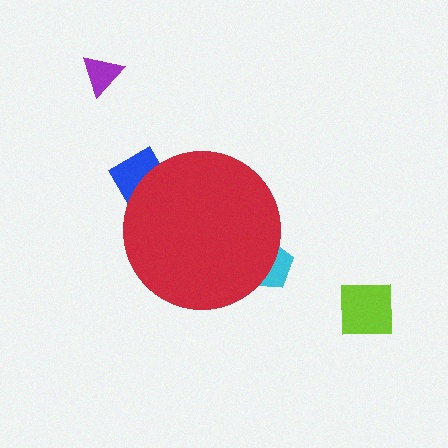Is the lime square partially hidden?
No, the lime square is fully visible.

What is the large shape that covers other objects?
A red circle.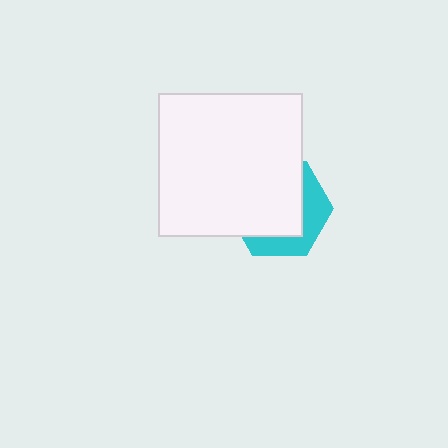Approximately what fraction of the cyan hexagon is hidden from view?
Roughly 66% of the cyan hexagon is hidden behind the white square.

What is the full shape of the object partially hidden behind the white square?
The partially hidden object is a cyan hexagon.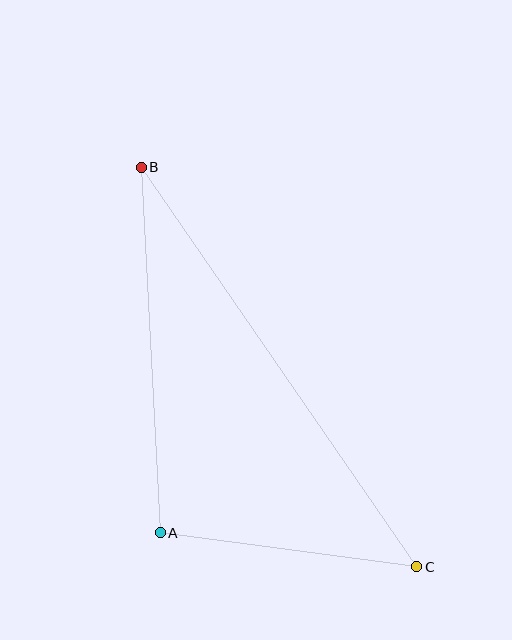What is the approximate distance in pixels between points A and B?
The distance between A and B is approximately 366 pixels.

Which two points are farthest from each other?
Points B and C are farthest from each other.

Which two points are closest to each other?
Points A and C are closest to each other.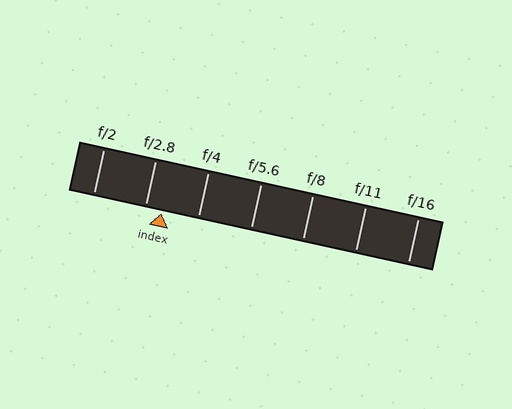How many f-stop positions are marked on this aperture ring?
There are 7 f-stop positions marked.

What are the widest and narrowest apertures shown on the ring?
The widest aperture shown is f/2 and the narrowest is f/16.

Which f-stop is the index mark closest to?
The index mark is closest to f/2.8.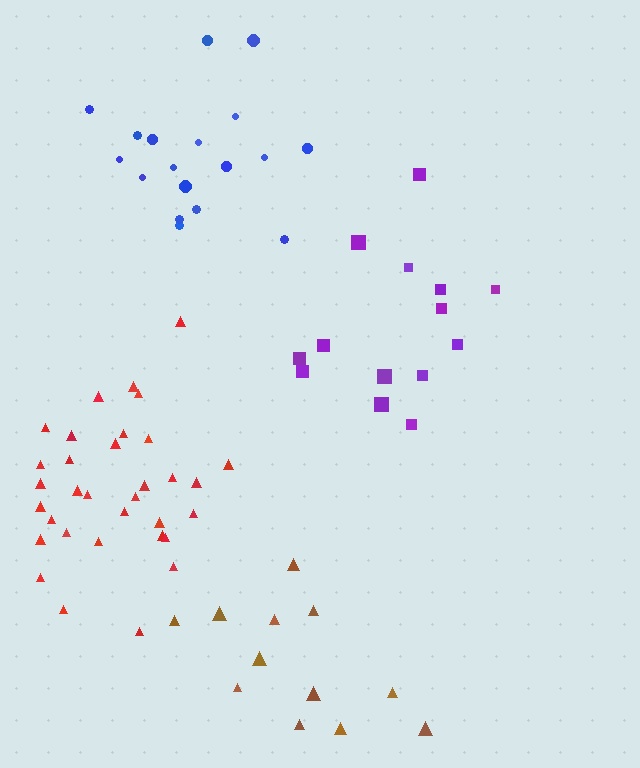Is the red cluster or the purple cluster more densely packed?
Red.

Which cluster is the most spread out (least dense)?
Brown.